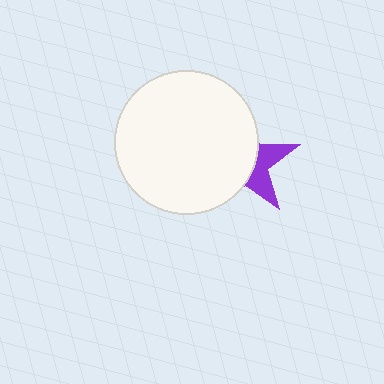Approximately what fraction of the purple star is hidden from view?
Roughly 65% of the purple star is hidden behind the white circle.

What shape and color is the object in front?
The object in front is a white circle.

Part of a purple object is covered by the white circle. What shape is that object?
It is a star.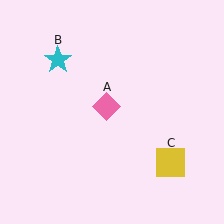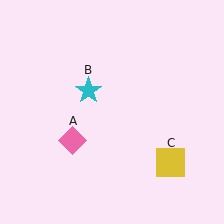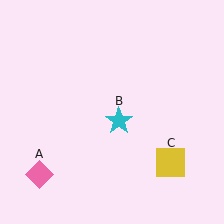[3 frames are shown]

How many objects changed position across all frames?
2 objects changed position: pink diamond (object A), cyan star (object B).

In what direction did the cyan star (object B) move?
The cyan star (object B) moved down and to the right.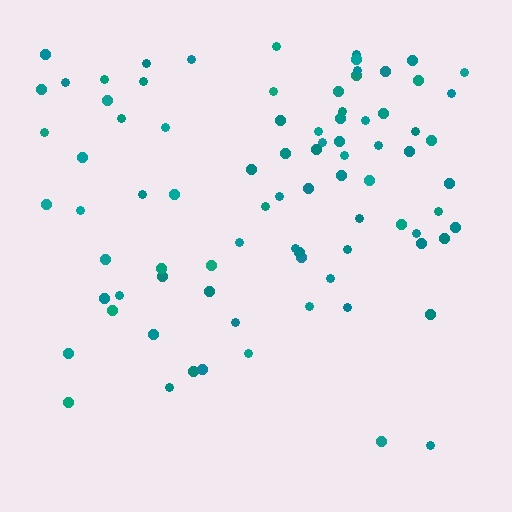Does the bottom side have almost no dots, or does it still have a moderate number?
Still a moderate number, just noticeably fewer than the top.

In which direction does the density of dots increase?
From bottom to top, with the top side densest.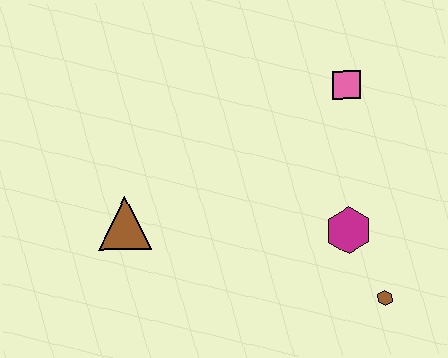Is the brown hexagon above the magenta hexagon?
No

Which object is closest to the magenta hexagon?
The brown hexagon is closest to the magenta hexagon.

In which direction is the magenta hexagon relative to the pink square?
The magenta hexagon is below the pink square.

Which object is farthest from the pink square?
The brown triangle is farthest from the pink square.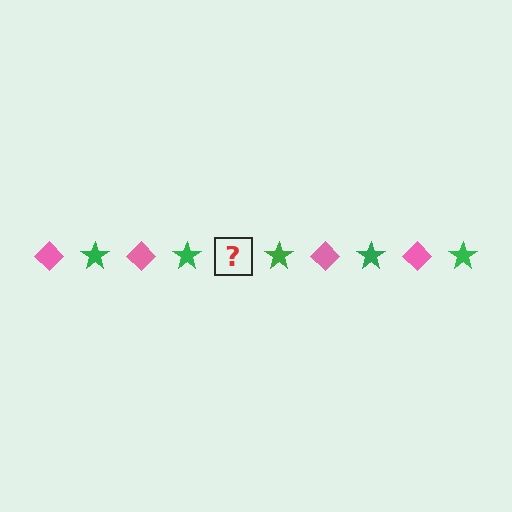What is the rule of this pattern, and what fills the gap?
The rule is that the pattern alternates between pink diamond and green star. The gap should be filled with a pink diamond.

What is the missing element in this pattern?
The missing element is a pink diamond.